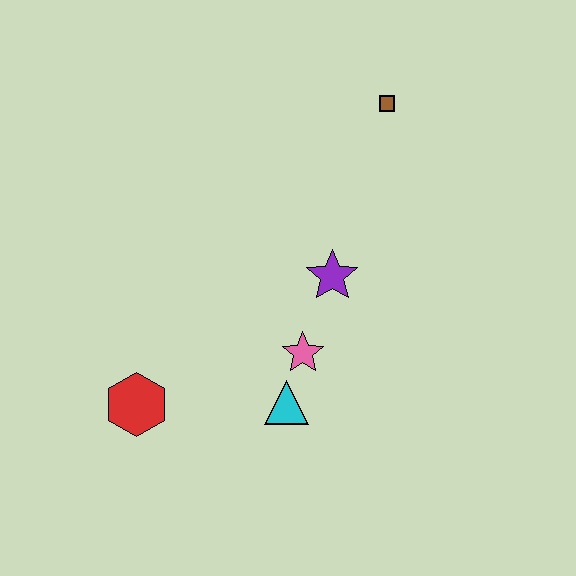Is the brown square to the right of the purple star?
Yes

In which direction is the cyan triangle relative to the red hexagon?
The cyan triangle is to the right of the red hexagon.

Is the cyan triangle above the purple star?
No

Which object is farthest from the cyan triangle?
The brown square is farthest from the cyan triangle.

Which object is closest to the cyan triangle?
The pink star is closest to the cyan triangle.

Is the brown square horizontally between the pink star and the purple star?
No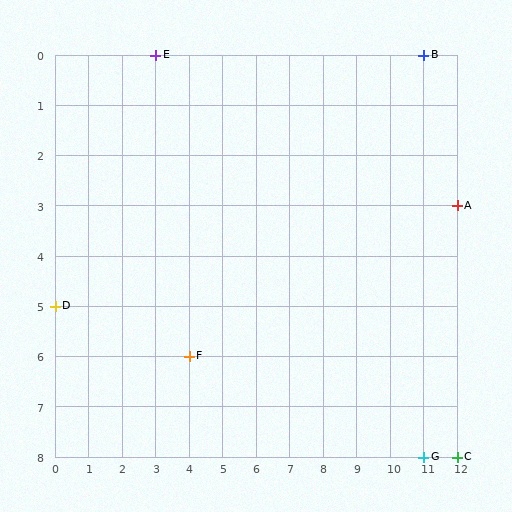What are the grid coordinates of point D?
Point D is at grid coordinates (0, 5).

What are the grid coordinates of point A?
Point A is at grid coordinates (12, 3).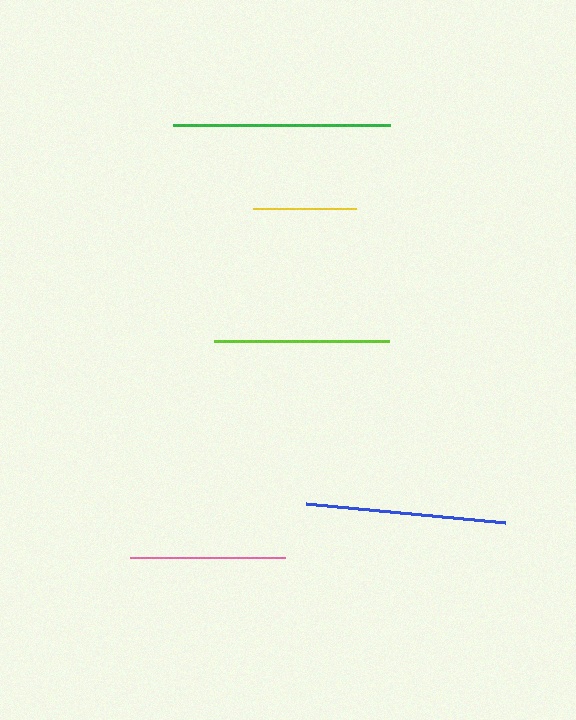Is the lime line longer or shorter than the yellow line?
The lime line is longer than the yellow line.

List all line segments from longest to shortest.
From longest to shortest: green, blue, lime, pink, yellow.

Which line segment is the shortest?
The yellow line is the shortest at approximately 103 pixels.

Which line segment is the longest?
The green line is the longest at approximately 217 pixels.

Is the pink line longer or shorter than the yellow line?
The pink line is longer than the yellow line.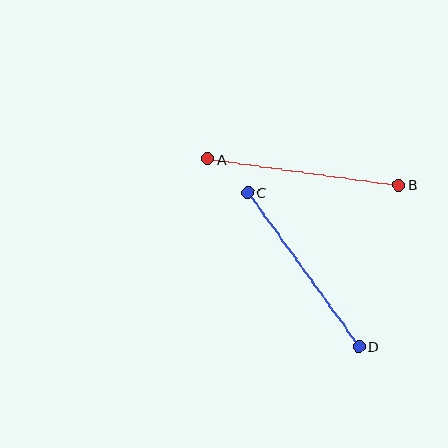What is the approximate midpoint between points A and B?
The midpoint is at approximately (303, 172) pixels.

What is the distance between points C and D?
The distance is approximately 190 pixels.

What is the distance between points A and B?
The distance is approximately 193 pixels.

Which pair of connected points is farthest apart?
Points A and B are farthest apart.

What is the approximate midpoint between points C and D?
The midpoint is at approximately (303, 269) pixels.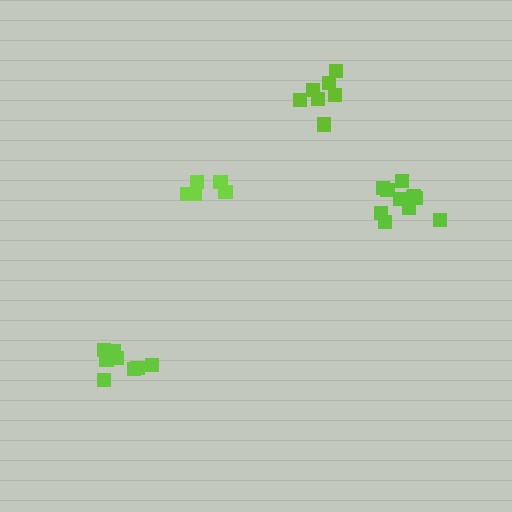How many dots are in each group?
Group 1: 7 dots, Group 2: 5 dots, Group 3: 11 dots, Group 4: 9 dots (32 total).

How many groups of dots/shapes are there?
There are 4 groups.